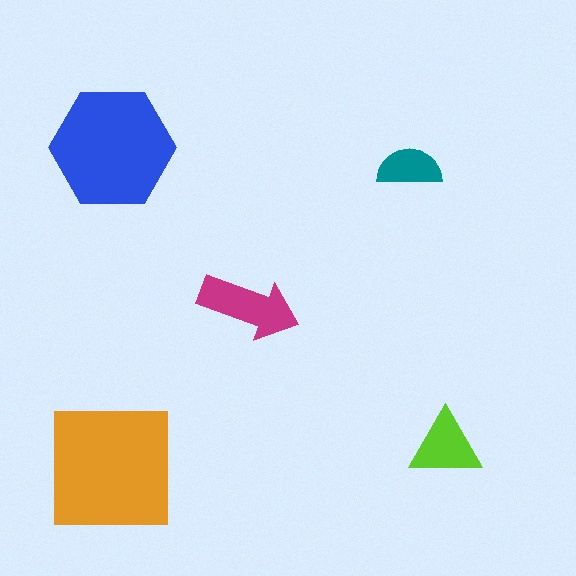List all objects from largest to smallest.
The orange square, the blue hexagon, the magenta arrow, the lime triangle, the teal semicircle.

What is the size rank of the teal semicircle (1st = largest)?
5th.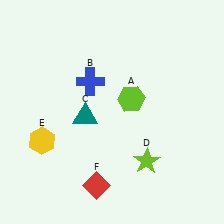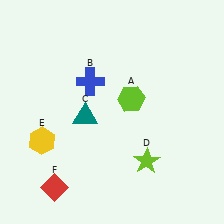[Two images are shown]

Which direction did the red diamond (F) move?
The red diamond (F) moved left.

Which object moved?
The red diamond (F) moved left.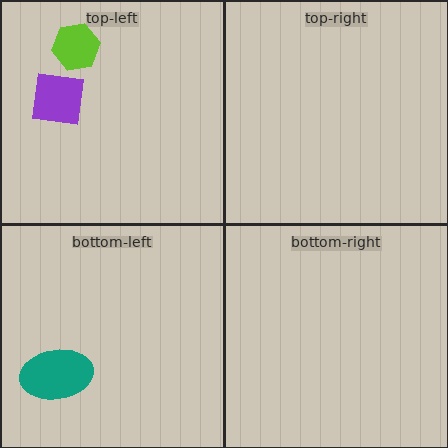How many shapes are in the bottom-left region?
1.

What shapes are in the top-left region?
The purple square, the lime hexagon.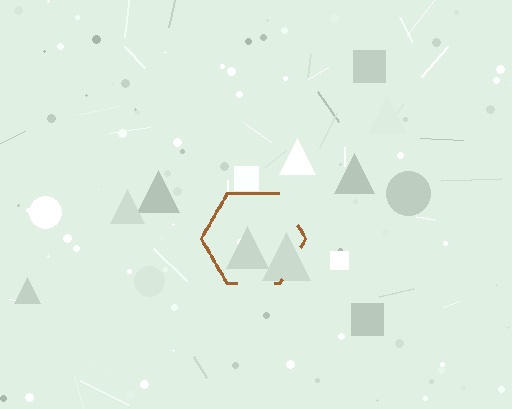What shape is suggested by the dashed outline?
The dashed outline suggests a hexagon.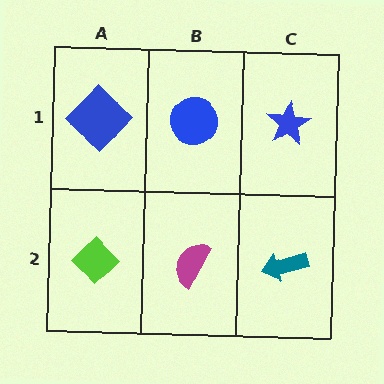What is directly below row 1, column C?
A teal arrow.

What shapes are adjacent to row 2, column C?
A blue star (row 1, column C), a magenta semicircle (row 2, column B).